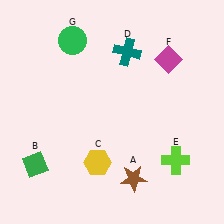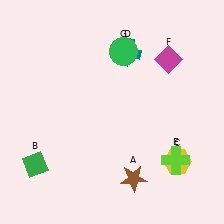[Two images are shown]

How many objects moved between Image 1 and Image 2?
2 objects moved between the two images.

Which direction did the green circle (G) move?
The green circle (G) moved right.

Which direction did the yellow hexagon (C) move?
The yellow hexagon (C) moved right.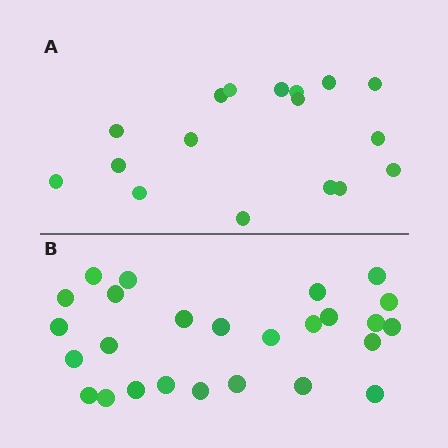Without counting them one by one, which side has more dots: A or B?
Region B (the bottom region) has more dots.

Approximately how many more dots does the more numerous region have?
Region B has roughly 8 or so more dots than region A.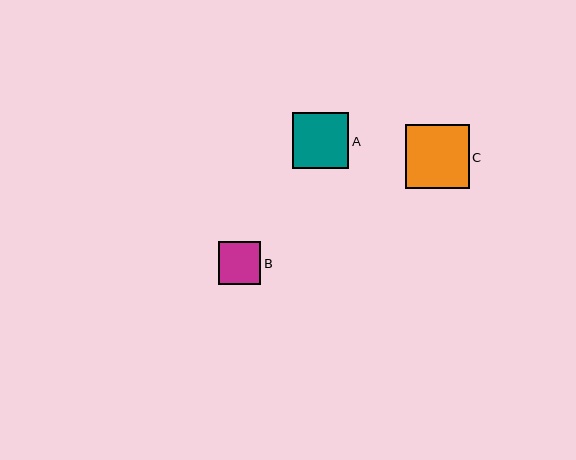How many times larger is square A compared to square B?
Square A is approximately 1.3 times the size of square B.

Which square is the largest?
Square C is the largest with a size of approximately 64 pixels.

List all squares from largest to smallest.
From largest to smallest: C, A, B.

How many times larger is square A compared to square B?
Square A is approximately 1.3 times the size of square B.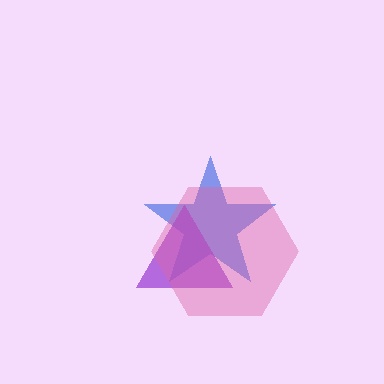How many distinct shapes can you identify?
There are 3 distinct shapes: a blue star, a purple triangle, a pink hexagon.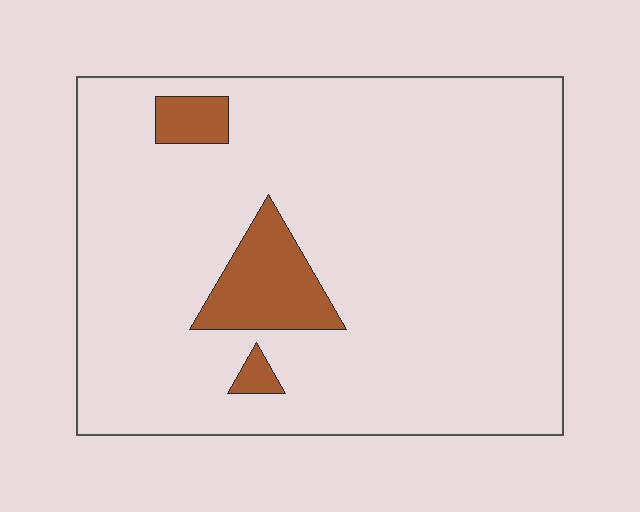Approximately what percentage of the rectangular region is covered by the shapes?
Approximately 10%.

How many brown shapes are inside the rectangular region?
3.